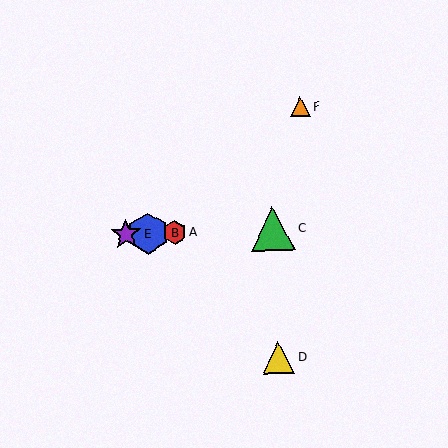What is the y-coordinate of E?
Object E is at y≈234.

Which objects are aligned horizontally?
Objects A, B, C, E are aligned horizontally.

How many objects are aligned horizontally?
4 objects (A, B, C, E) are aligned horizontally.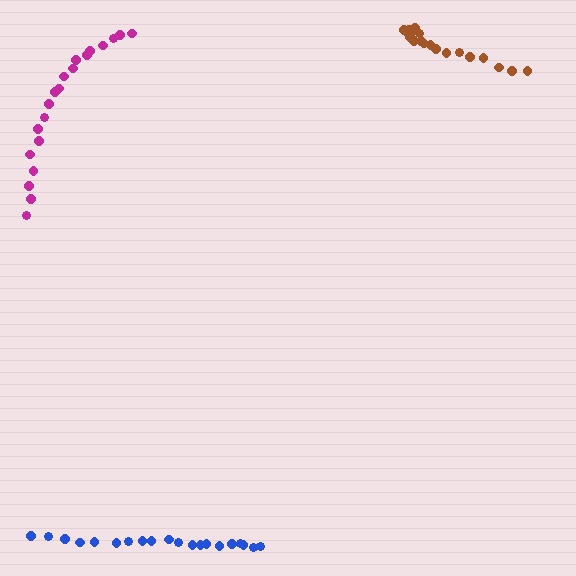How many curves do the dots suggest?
There are 3 distinct paths.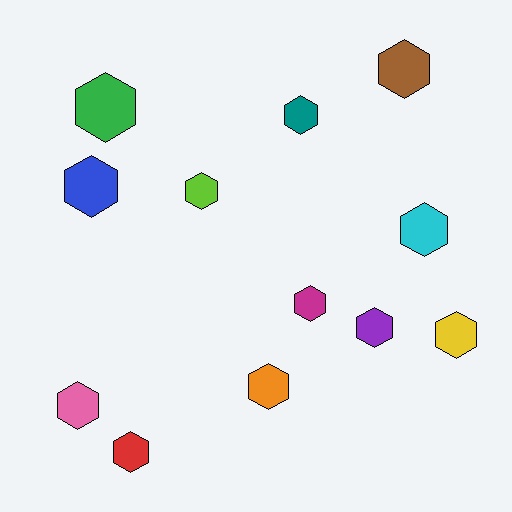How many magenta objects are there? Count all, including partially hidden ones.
There is 1 magenta object.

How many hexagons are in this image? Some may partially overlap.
There are 12 hexagons.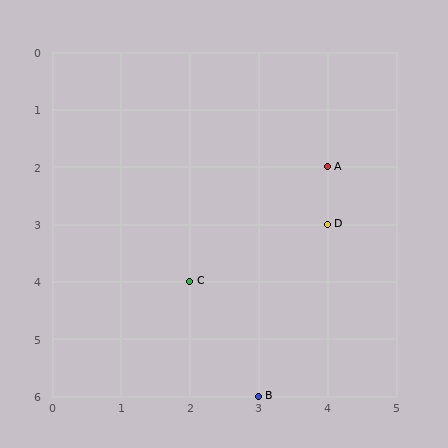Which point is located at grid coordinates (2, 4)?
Point C is at (2, 4).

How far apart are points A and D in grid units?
Points A and D are 1 row apart.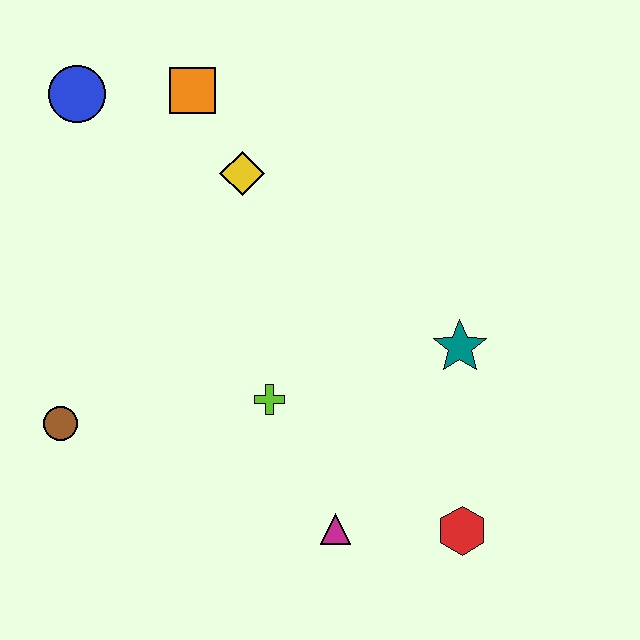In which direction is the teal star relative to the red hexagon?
The teal star is above the red hexagon.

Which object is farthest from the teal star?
The blue circle is farthest from the teal star.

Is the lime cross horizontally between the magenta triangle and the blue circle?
Yes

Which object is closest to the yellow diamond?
The orange square is closest to the yellow diamond.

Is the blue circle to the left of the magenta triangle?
Yes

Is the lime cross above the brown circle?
Yes